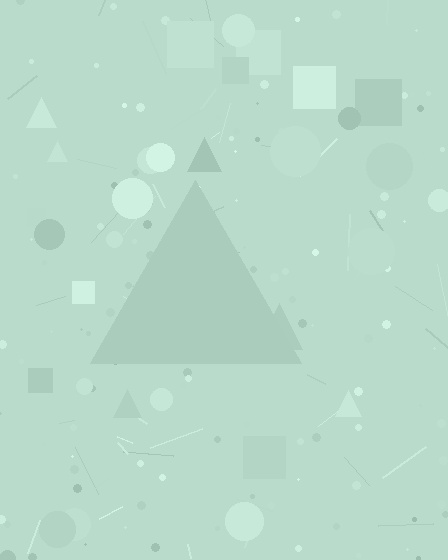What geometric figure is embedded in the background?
A triangle is embedded in the background.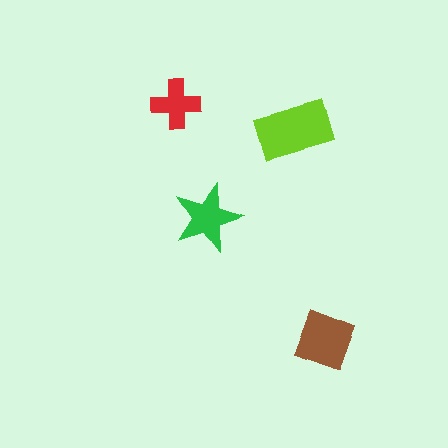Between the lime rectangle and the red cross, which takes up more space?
The lime rectangle.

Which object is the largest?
The lime rectangle.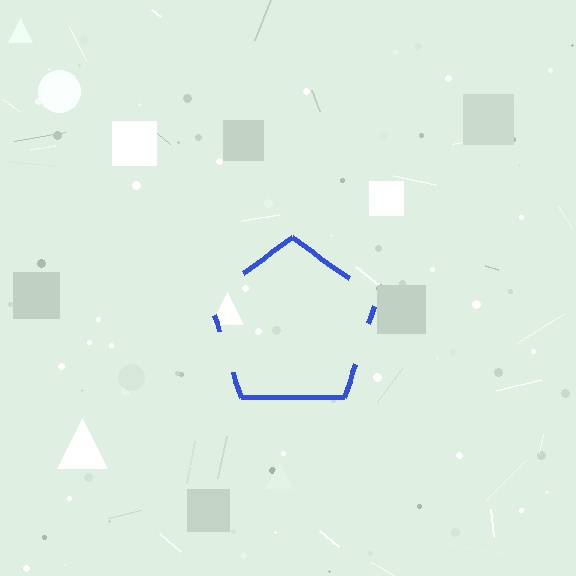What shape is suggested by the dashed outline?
The dashed outline suggests a pentagon.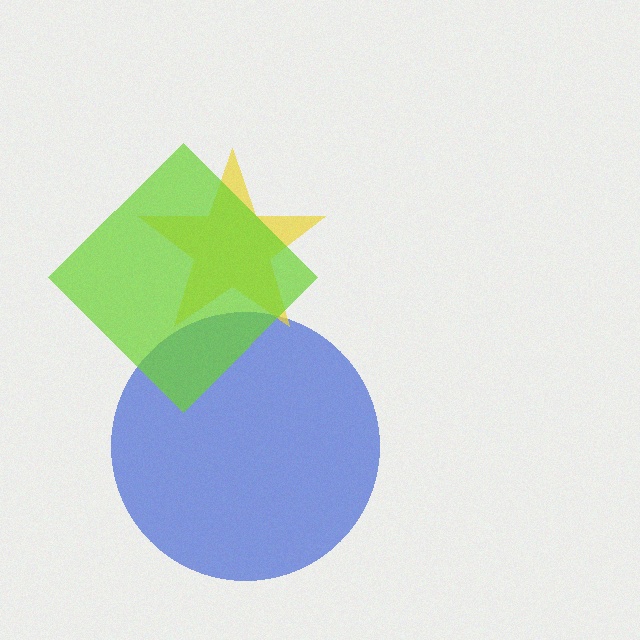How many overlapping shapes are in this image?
There are 3 overlapping shapes in the image.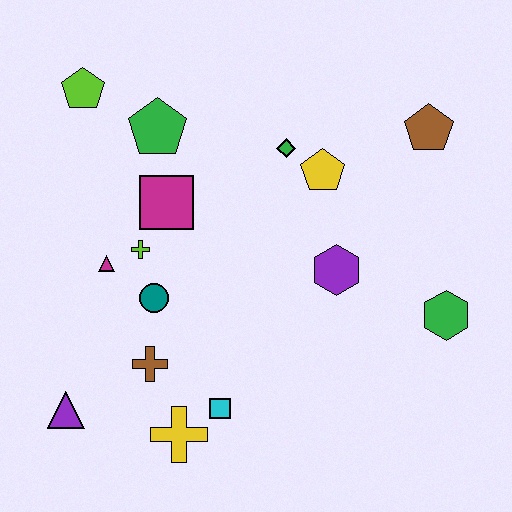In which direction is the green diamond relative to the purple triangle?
The green diamond is above the purple triangle.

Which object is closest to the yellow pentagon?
The green diamond is closest to the yellow pentagon.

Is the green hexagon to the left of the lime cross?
No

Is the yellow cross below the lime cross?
Yes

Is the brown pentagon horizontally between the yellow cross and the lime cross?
No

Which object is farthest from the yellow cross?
The brown pentagon is farthest from the yellow cross.